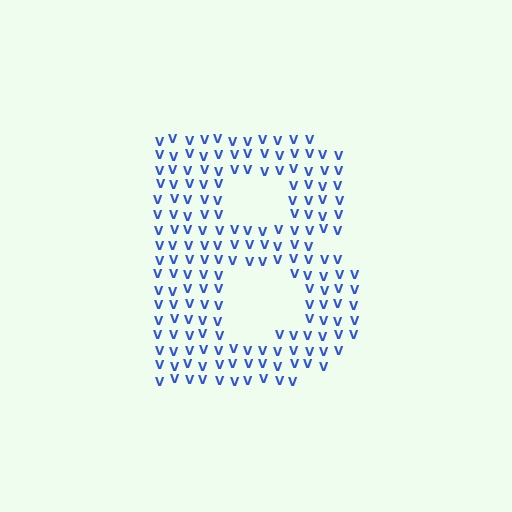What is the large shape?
The large shape is the letter B.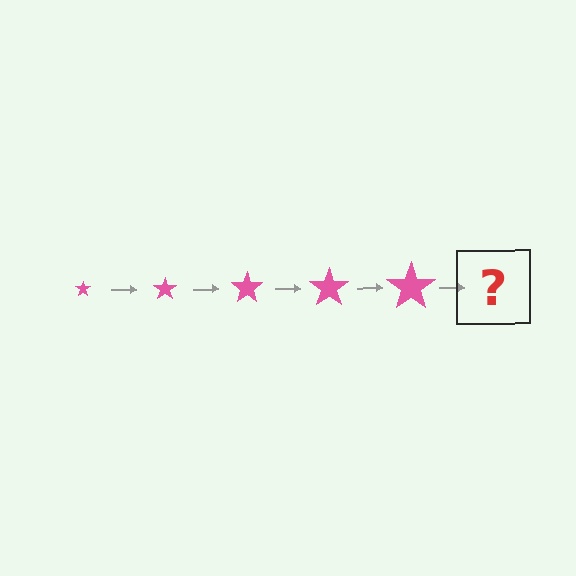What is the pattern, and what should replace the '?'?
The pattern is that the star gets progressively larger each step. The '?' should be a pink star, larger than the previous one.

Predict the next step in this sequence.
The next step is a pink star, larger than the previous one.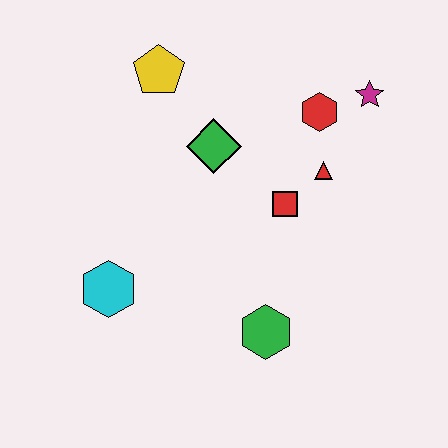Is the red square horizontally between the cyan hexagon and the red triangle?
Yes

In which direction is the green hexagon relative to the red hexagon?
The green hexagon is below the red hexagon.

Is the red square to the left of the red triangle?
Yes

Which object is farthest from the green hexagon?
The yellow pentagon is farthest from the green hexagon.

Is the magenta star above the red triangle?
Yes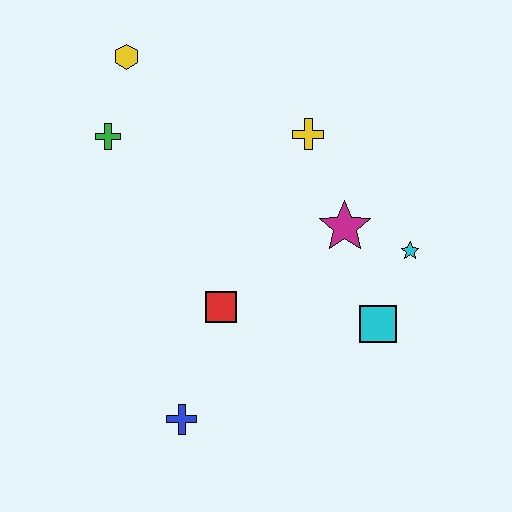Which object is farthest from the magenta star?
The yellow hexagon is farthest from the magenta star.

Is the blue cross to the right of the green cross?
Yes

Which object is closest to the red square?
The blue cross is closest to the red square.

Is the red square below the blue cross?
No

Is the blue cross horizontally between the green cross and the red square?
Yes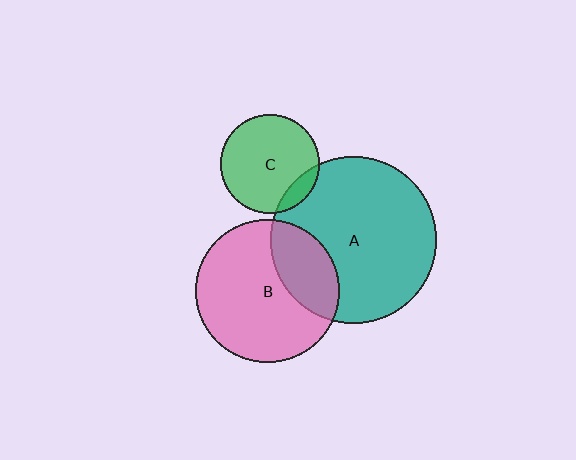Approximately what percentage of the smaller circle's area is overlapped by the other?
Approximately 30%.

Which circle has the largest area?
Circle A (teal).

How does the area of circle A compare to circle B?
Approximately 1.3 times.